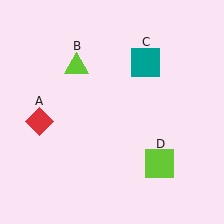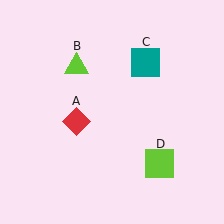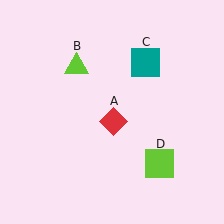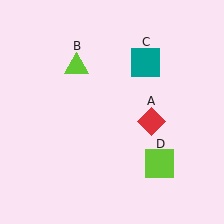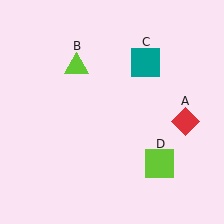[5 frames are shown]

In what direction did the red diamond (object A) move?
The red diamond (object A) moved right.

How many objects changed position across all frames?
1 object changed position: red diamond (object A).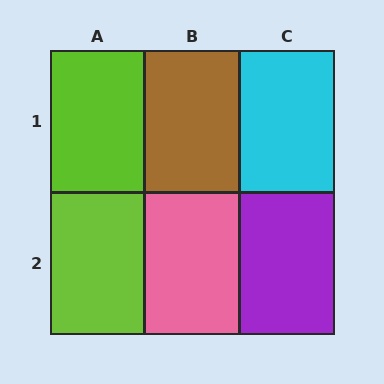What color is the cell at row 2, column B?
Pink.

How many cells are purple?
1 cell is purple.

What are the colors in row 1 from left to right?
Lime, brown, cyan.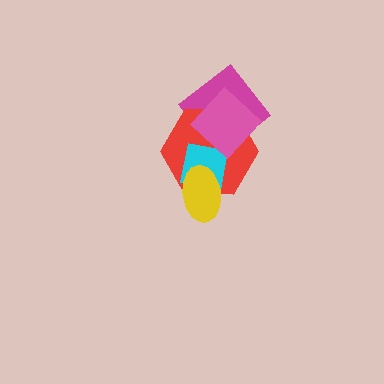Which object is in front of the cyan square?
The yellow ellipse is in front of the cyan square.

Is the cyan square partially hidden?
Yes, it is partially covered by another shape.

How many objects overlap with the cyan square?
2 objects overlap with the cyan square.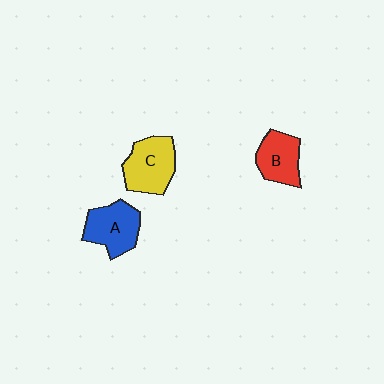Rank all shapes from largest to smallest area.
From largest to smallest: C (yellow), A (blue), B (red).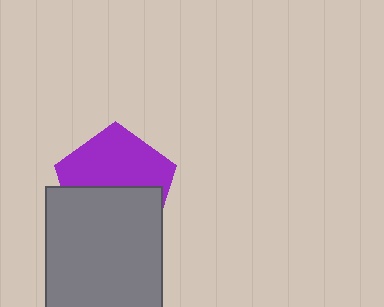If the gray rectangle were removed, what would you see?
You would see the complete purple pentagon.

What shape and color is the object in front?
The object in front is a gray rectangle.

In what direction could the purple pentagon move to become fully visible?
The purple pentagon could move up. That would shift it out from behind the gray rectangle entirely.